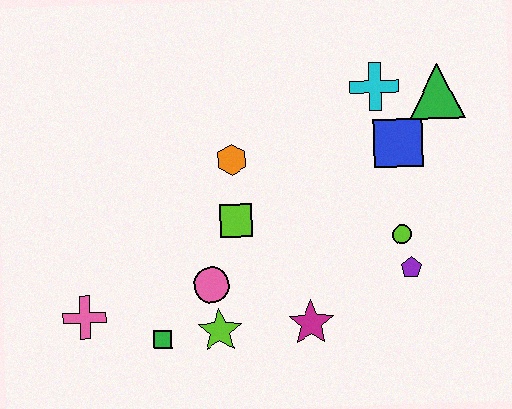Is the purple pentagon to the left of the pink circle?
No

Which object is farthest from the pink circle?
The green triangle is farthest from the pink circle.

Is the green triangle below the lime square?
No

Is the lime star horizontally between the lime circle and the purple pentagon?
No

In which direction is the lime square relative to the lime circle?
The lime square is to the left of the lime circle.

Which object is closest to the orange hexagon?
The lime square is closest to the orange hexagon.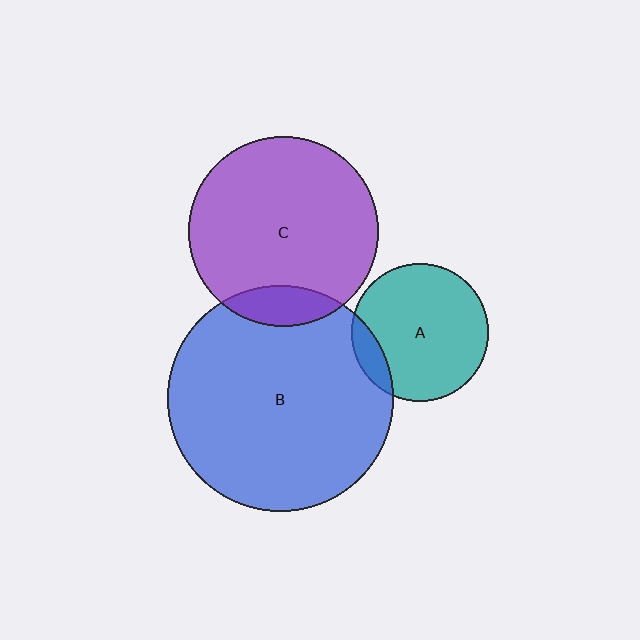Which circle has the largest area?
Circle B (blue).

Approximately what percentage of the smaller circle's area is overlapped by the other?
Approximately 10%.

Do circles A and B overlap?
Yes.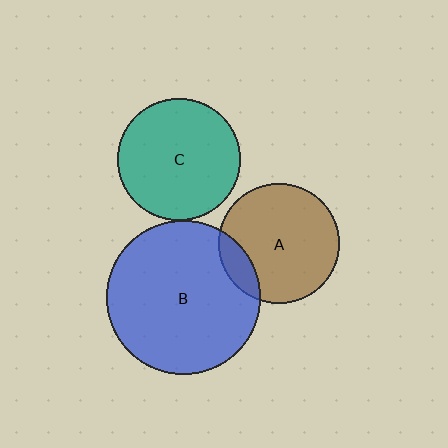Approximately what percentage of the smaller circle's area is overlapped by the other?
Approximately 15%.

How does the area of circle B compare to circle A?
Approximately 1.6 times.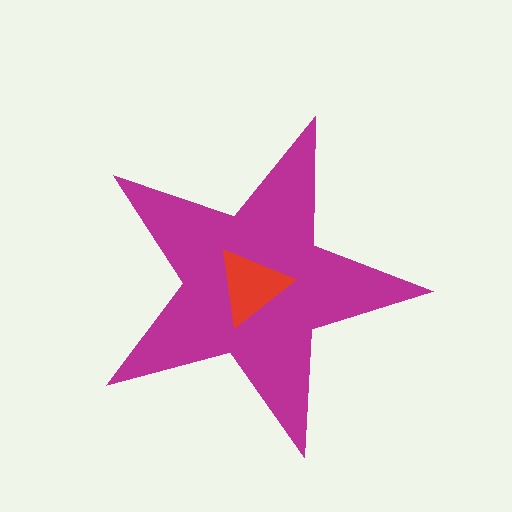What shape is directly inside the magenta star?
The red triangle.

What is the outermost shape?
The magenta star.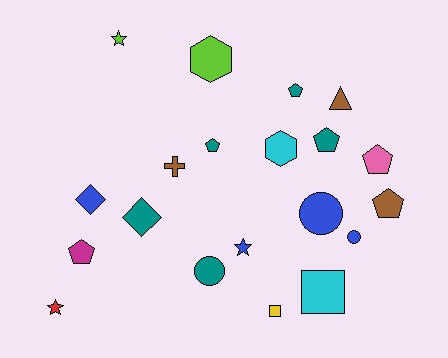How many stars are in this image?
There are 3 stars.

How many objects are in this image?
There are 20 objects.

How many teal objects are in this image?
There are 5 teal objects.